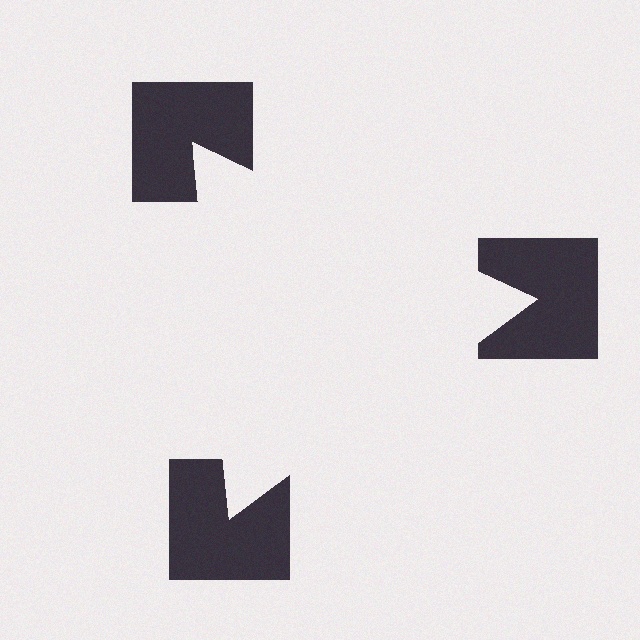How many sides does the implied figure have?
3 sides.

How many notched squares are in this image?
There are 3 — one at each vertex of the illusory triangle.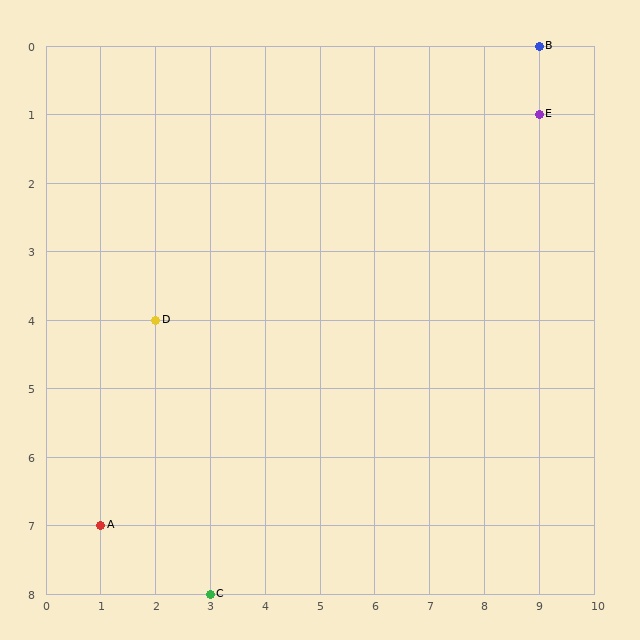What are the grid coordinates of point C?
Point C is at grid coordinates (3, 8).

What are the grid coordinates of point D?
Point D is at grid coordinates (2, 4).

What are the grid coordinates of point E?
Point E is at grid coordinates (9, 1).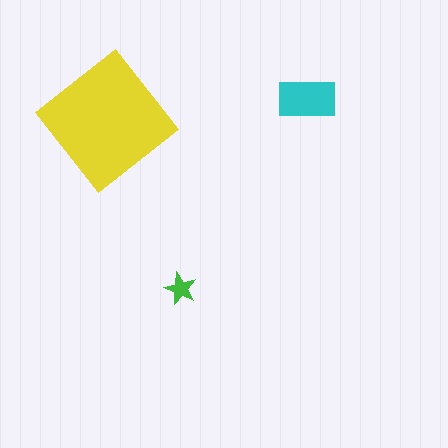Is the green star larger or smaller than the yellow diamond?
Smaller.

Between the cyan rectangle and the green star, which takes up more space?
The cyan rectangle.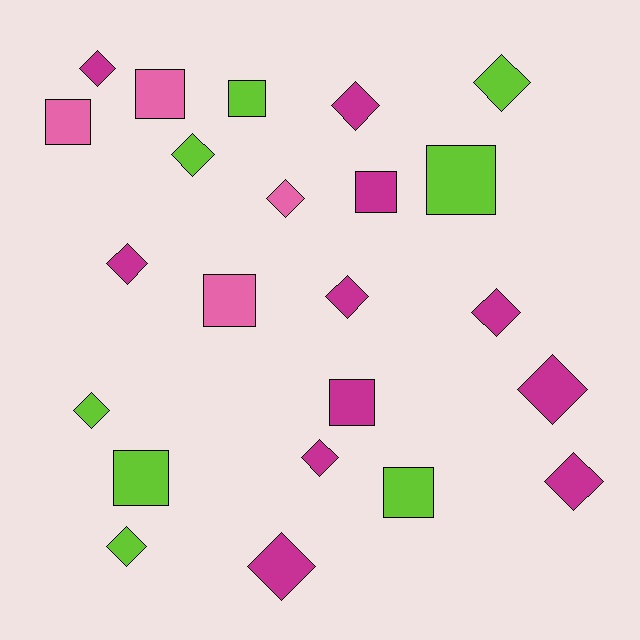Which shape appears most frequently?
Diamond, with 14 objects.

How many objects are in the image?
There are 23 objects.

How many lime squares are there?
There are 4 lime squares.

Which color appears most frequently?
Magenta, with 11 objects.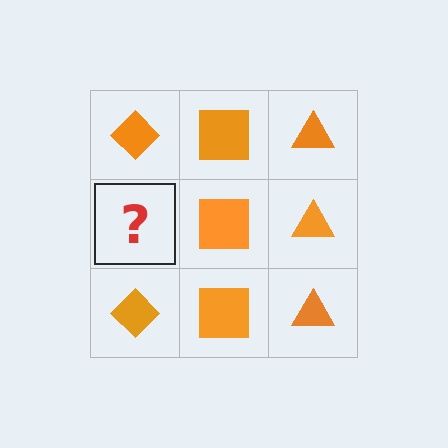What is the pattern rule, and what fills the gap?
The rule is that each column has a consistent shape. The gap should be filled with an orange diamond.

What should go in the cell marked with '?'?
The missing cell should contain an orange diamond.